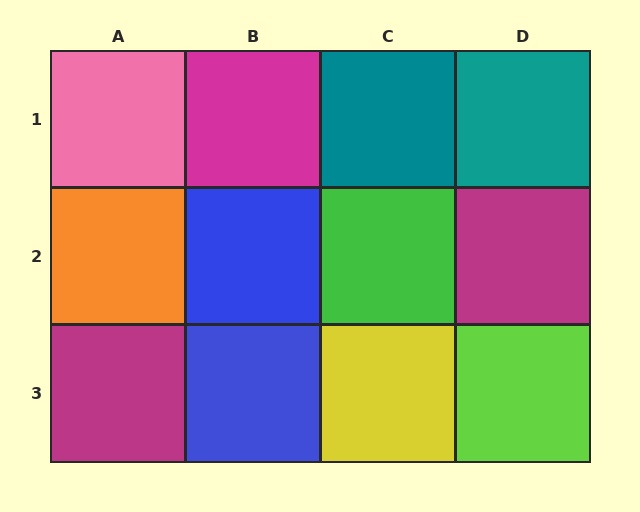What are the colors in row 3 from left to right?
Magenta, blue, yellow, lime.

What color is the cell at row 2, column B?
Blue.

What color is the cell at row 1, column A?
Pink.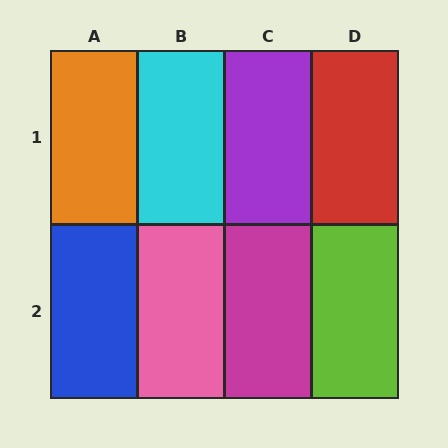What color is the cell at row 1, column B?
Cyan.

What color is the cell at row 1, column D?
Red.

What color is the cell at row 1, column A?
Orange.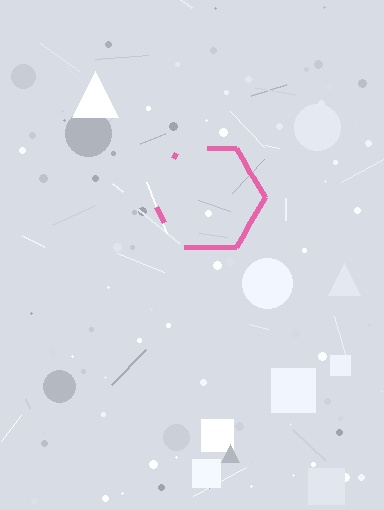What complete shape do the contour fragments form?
The contour fragments form a hexagon.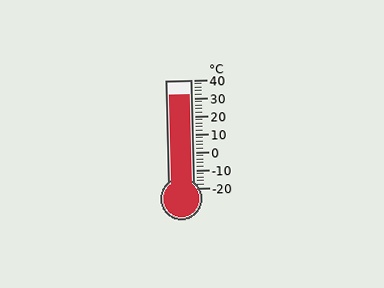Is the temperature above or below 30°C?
The temperature is above 30°C.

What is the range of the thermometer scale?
The thermometer scale ranges from -20°C to 40°C.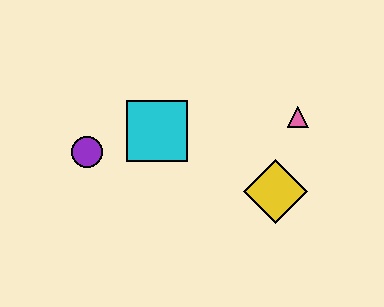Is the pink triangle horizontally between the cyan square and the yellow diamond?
No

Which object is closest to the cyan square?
The purple circle is closest to the cyan square.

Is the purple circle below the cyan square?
Yes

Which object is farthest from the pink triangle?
The purple circle is farthest from the pink triangle.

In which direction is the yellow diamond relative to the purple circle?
The yellow diamond is to the right of the purple circle.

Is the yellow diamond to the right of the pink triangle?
No